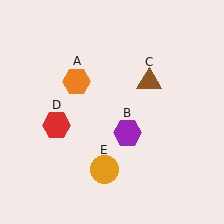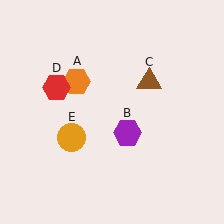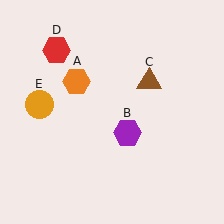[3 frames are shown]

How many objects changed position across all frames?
2 objects changed position: red hexagon (object D), orange circle (object E).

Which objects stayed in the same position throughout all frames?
Orange hexagon (object A) and purple hexagon (object B) and brown triangle (object C) remained stationary.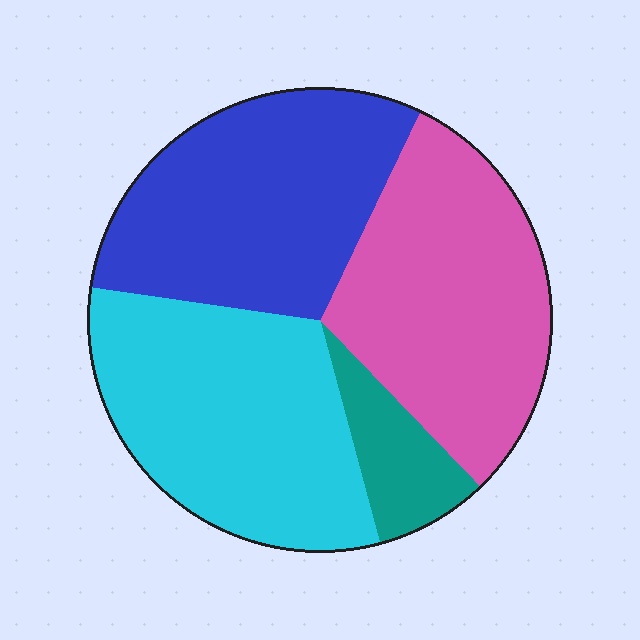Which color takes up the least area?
Teal, at roughly 10%.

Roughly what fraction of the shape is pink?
Pink takes up about one third (1/3) of the shape.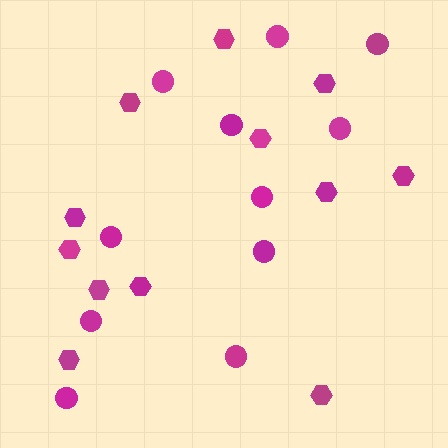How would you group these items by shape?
There are 2 groups: one group of hexagons (12) and one group of circles (11).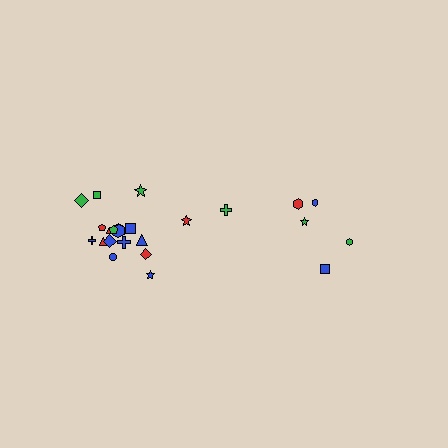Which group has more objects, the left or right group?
The left group.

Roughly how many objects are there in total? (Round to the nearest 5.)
Roughly 25 objects in total.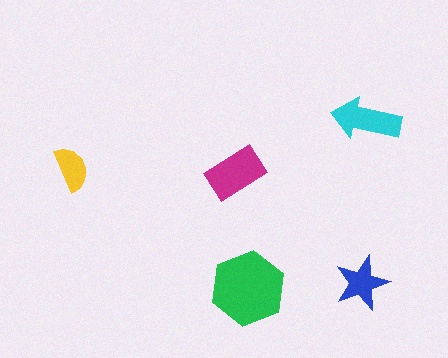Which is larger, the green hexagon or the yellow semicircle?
The green hexagon.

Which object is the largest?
The green hexagon.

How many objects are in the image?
There are 5 objects in the image.